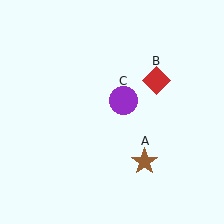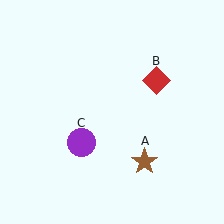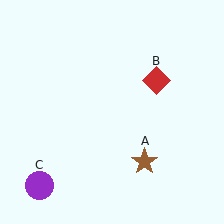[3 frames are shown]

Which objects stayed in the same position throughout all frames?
Brown star (object A) and red diamond (object B) remained stationary.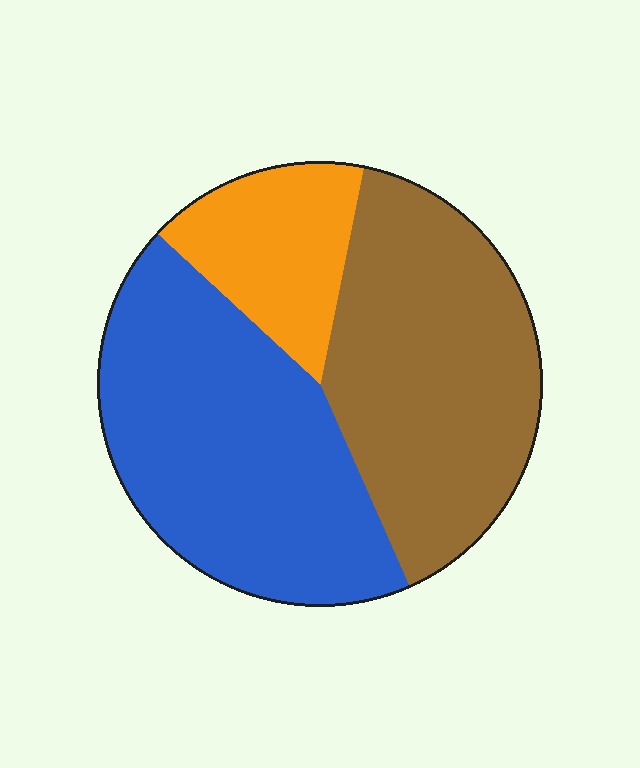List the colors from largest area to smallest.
From largest to smallest: blue, brown, orange.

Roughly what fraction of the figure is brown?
Brown covers 40% of the figure.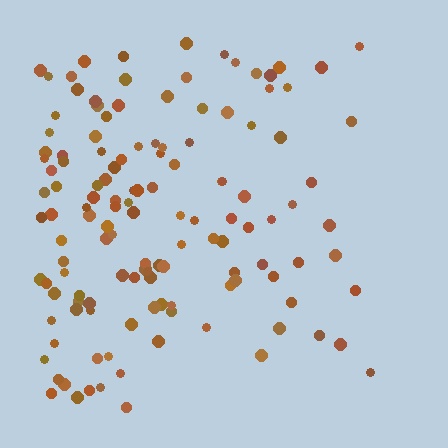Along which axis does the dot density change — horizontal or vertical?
Horizontal.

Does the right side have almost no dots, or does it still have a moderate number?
Still a moderate number, just noticeably fewer than the left.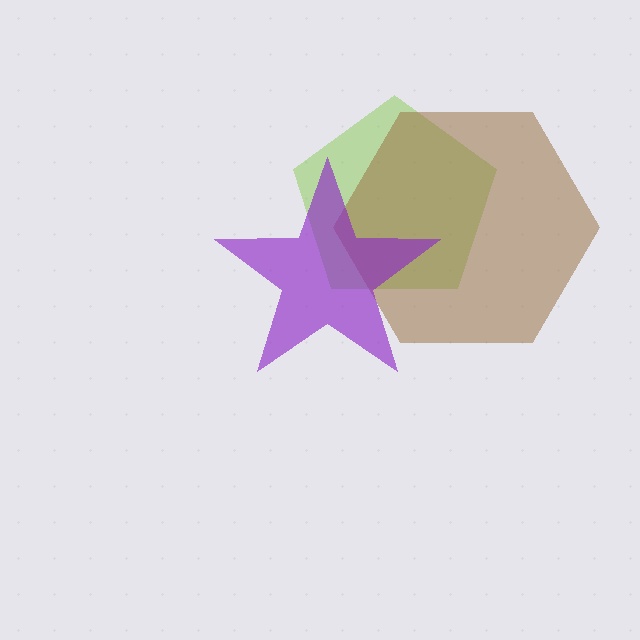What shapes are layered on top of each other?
The layered shapes are: a lime pentagon, a brown hexagon, a purple star.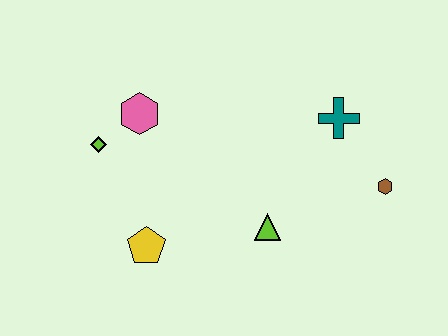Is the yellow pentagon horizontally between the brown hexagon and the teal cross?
No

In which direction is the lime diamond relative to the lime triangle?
The lime diamond is to the left of the lime triangle.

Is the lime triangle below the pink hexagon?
Yes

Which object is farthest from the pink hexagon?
The brown hexagon is farthest from the pink hexagon.